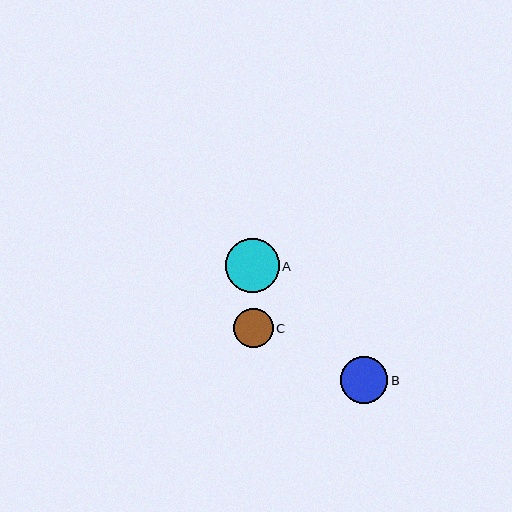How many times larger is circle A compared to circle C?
Circle A is approximately 1.4 times the size of circle C.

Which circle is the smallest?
Circle C is the smallest with a size of approximately 39 pixels.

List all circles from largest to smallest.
From largest to smallest: A, B, C.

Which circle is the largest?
Circle A is the largest with a size of approximately 54 pixels.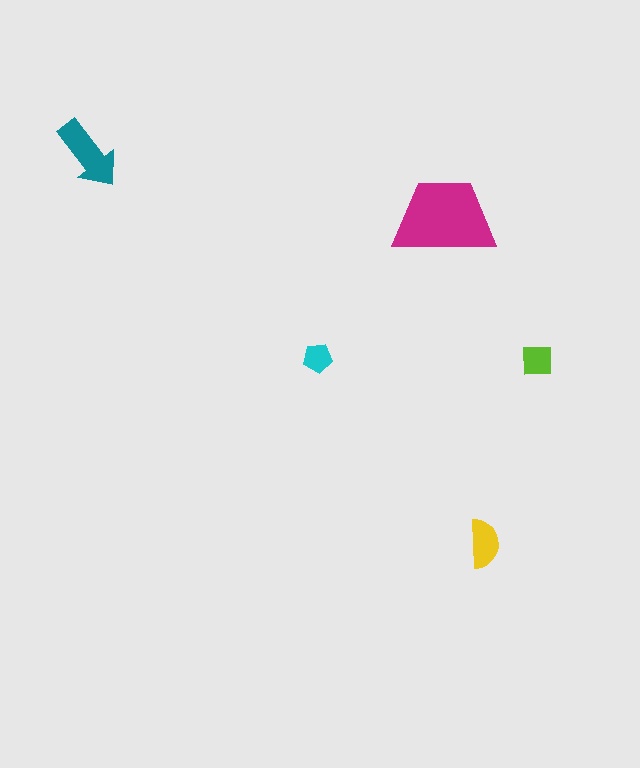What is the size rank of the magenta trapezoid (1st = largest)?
1st.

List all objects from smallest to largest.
The cyan pentagon, the lime square, the yellow semicircle, the teal arrow, the magenta trapezoid.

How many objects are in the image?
There are 5 objects in the image.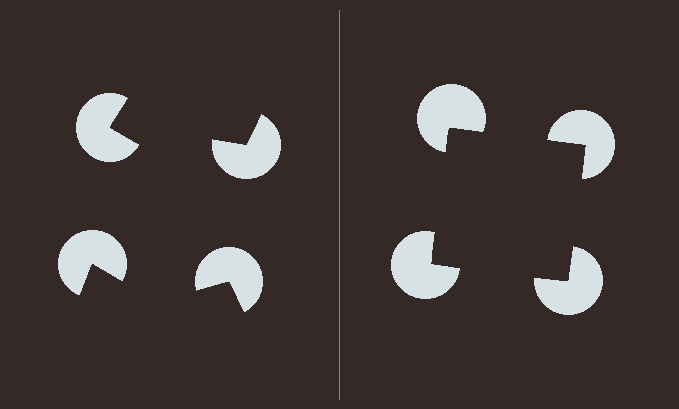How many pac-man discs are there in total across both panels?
8 — 4 on each side.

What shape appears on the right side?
An illusory square.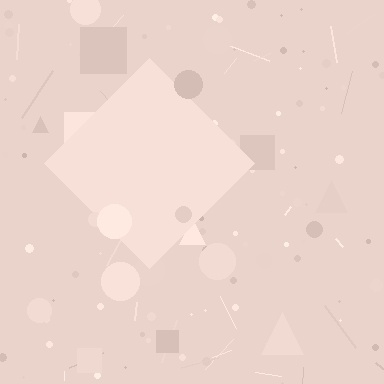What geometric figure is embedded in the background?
A diamond is embedded in the background.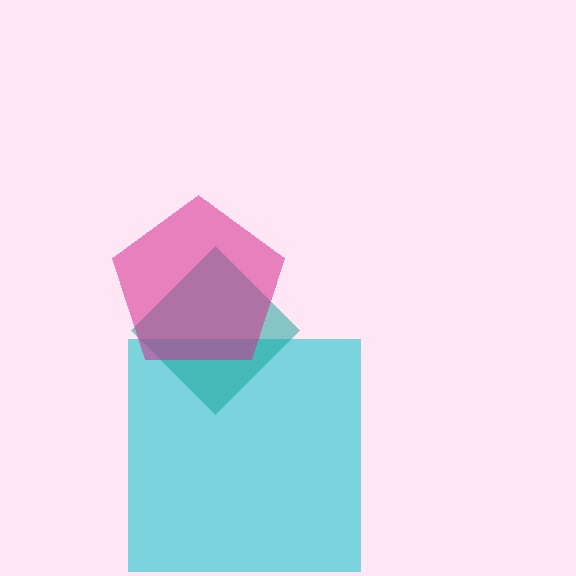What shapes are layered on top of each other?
The layered shapes are: a cyan square, a teal diamond, a magenta pentagon.